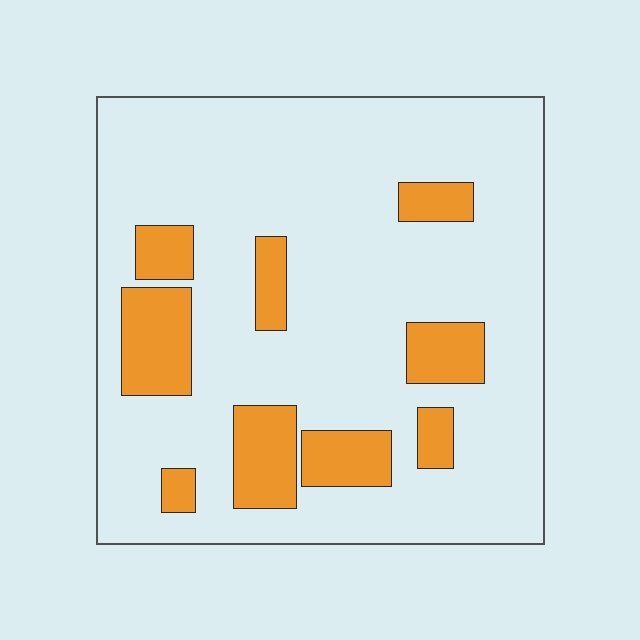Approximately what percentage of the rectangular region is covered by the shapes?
Approximately 20%.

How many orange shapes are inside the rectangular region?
9.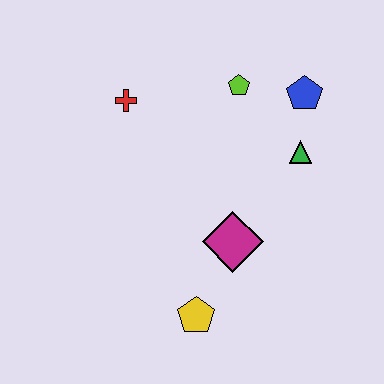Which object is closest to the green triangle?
The blue pentagon is closest to the green triangle.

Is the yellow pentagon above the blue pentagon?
No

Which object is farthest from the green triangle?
The yellow pentagon is farthest from the green triangle.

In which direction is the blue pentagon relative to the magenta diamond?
The blue pentagon is above the magenta diamond.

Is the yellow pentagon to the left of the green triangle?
Yes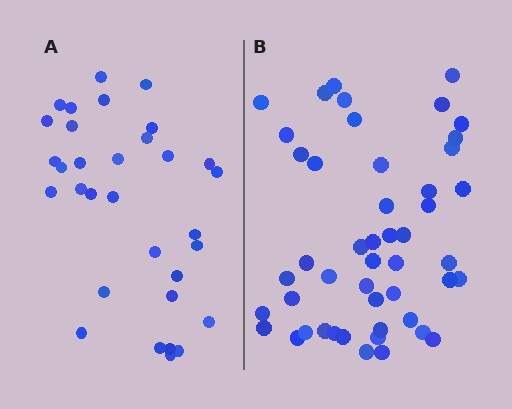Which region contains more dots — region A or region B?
Region B (the right region) has more dots.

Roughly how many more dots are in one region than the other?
Region B has approximately 15 more dots than region A.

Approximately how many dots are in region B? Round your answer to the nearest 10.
About 50 dots. (The exact count is 48, which rounds to 50.)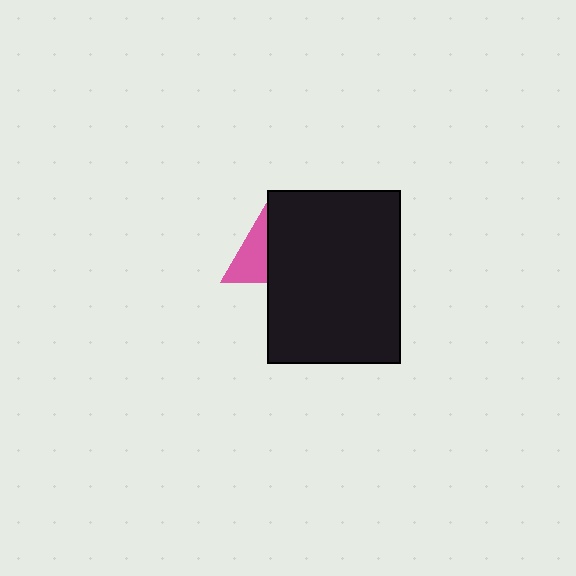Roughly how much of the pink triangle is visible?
A small part of it is visible (roughly 44%).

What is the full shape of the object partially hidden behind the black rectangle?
The partially hidden object is a pink triangle.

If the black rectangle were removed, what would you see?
You would see the complete pink triangle.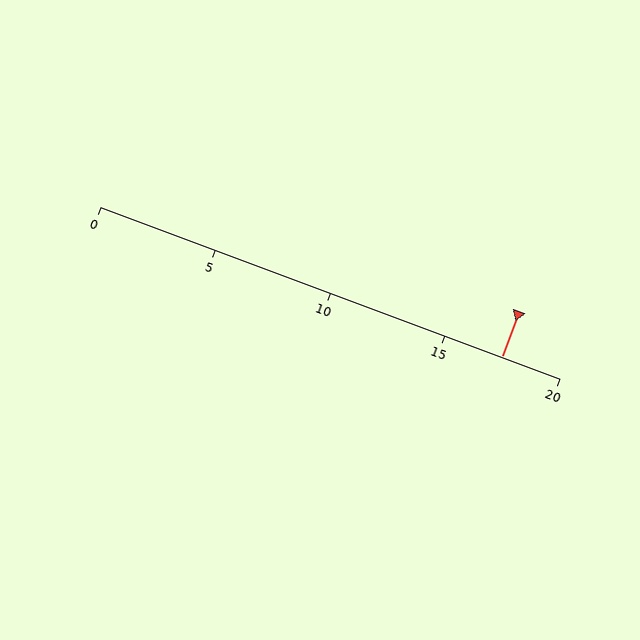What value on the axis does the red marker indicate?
The marker indicates approximately 17.5.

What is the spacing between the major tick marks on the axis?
The major ticks are spaced 5 apart.